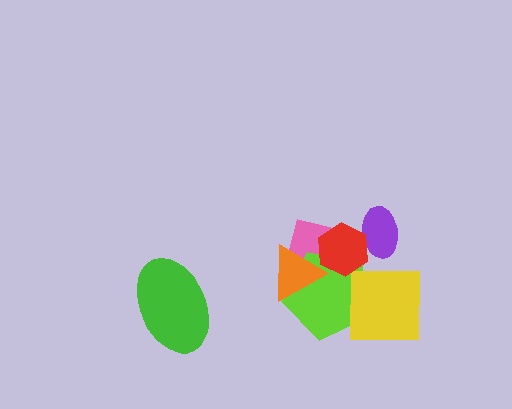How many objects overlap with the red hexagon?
4 objects overlap with the red hexagon.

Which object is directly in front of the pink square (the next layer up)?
The lime pentagon is directly in front of the pink square.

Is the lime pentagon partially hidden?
Yes, it is partially covered by another shape.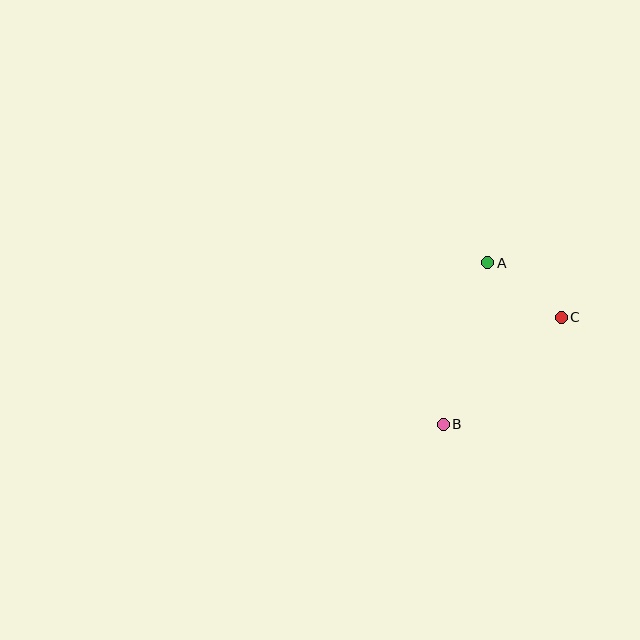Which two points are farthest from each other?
Points A and B are farthest from each other.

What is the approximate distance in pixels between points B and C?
The distance between B and C is approximately 159 pixels.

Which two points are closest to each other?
Points A and C are closest to each other.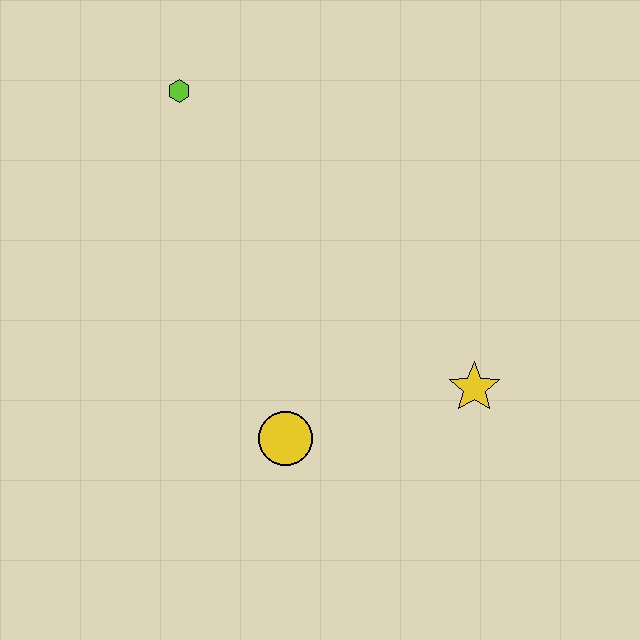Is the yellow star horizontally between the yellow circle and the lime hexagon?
No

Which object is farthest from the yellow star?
The lime hexagon is farthest from the yellow star.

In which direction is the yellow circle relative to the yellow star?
The yellow circle is to the left of the yellow star.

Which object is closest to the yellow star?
The yellow circle is closest to the yellow star.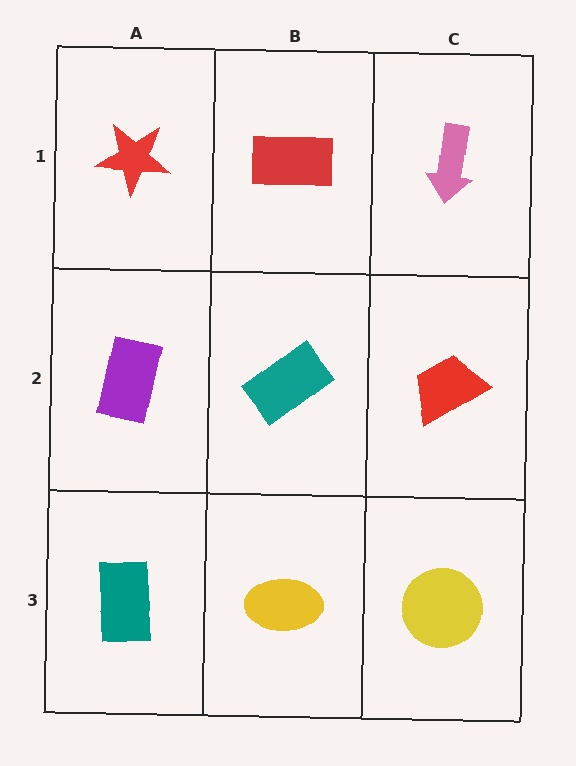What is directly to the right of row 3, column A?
A yellow ellipse.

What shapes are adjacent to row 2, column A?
A red star (row 1, column A), a teal rectangle (row 3, column A), a teal rectangle (row 2, column B).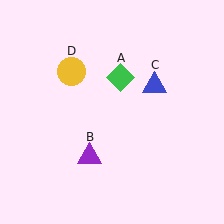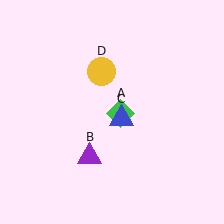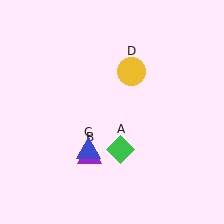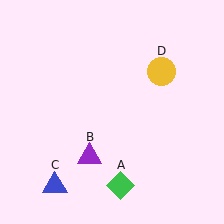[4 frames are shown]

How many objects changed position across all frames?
3 objects changed position: green diamond (object A), blue triangle (object C), yellow circle (object D).